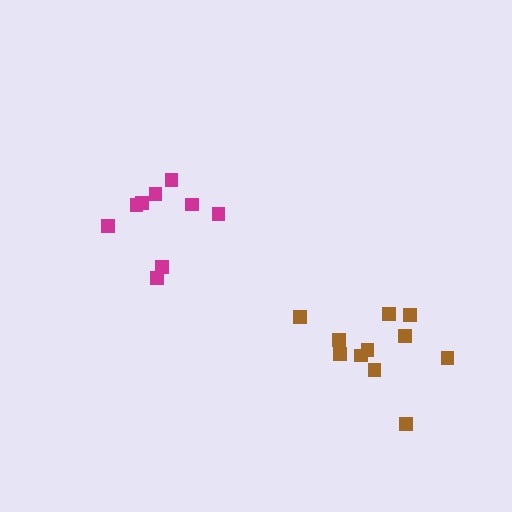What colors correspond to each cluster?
The clusters are colored: brown, magenta.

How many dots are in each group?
Group 1: 11 dots, Group 2: 9 dots (20 total).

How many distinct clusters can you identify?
There are 2 distinct clusters.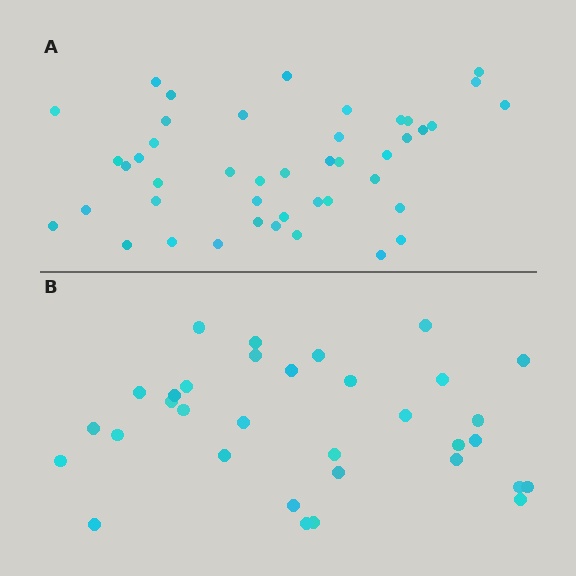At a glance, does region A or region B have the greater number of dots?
Region A (the top region) has more dots.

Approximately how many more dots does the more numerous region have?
Region A has roughly 12 or so more dots than region B.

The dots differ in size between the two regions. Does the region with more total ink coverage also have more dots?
No. Region B has more total ink coverage because its dots are larger, but region A actually contains more individual dots. Total area can be misleading — the number of items is what matters here.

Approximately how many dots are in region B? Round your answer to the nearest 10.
About 30 dots. (The exact count is 33, which rounds to 30.)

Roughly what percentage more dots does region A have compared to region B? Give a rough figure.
About 35% more.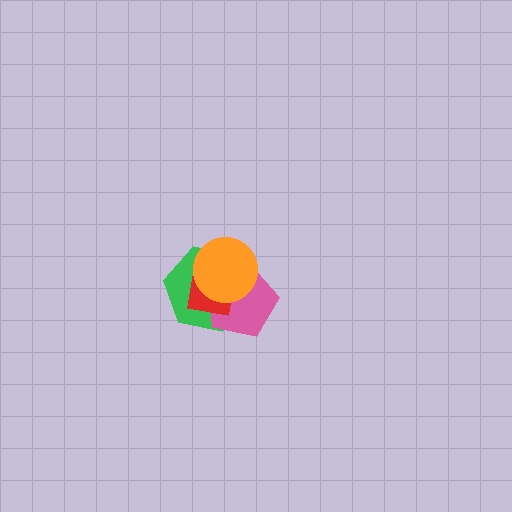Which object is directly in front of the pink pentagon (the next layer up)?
The red square is directly in front of the pink pentagon.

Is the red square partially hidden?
Yes, it is partially covered by another shape.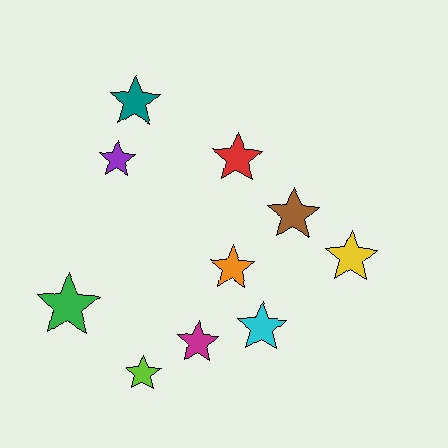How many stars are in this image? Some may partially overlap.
There are 10 stars.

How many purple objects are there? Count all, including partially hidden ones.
There is 1 purple object.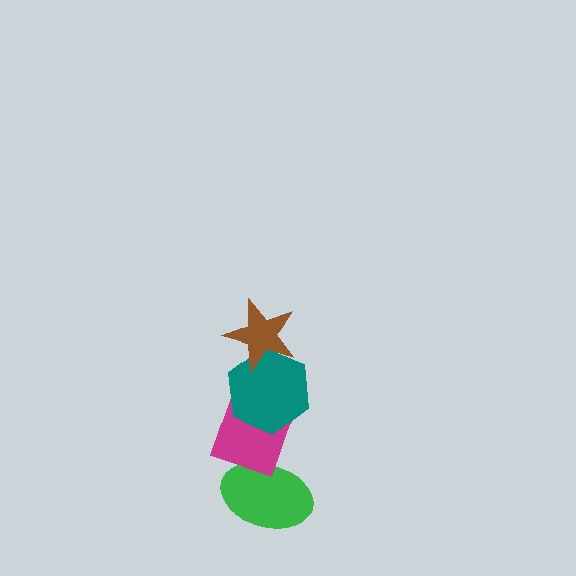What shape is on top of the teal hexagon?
The brown star is on top of the teal hexagon.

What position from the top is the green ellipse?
The green ellipse is 4th from the top.